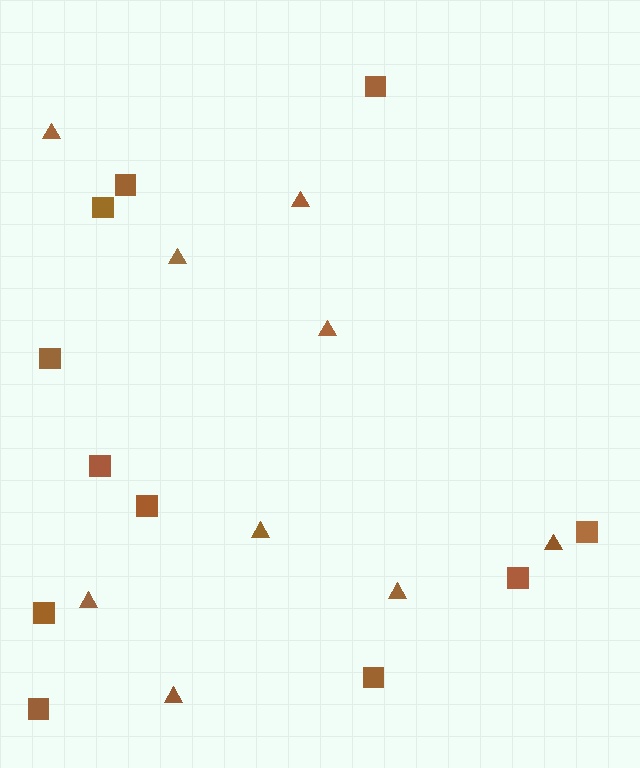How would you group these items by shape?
There are 2 groups: one group of triangles (9) and one group of squares (11).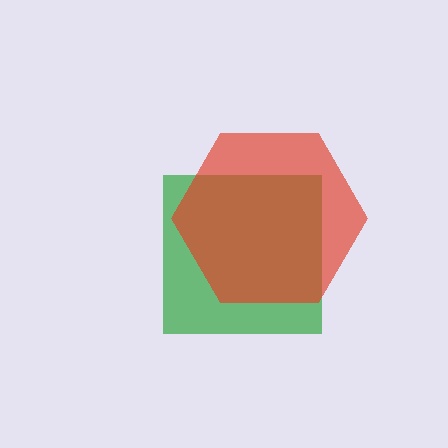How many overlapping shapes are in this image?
There are 2 overlapping shapes in the image.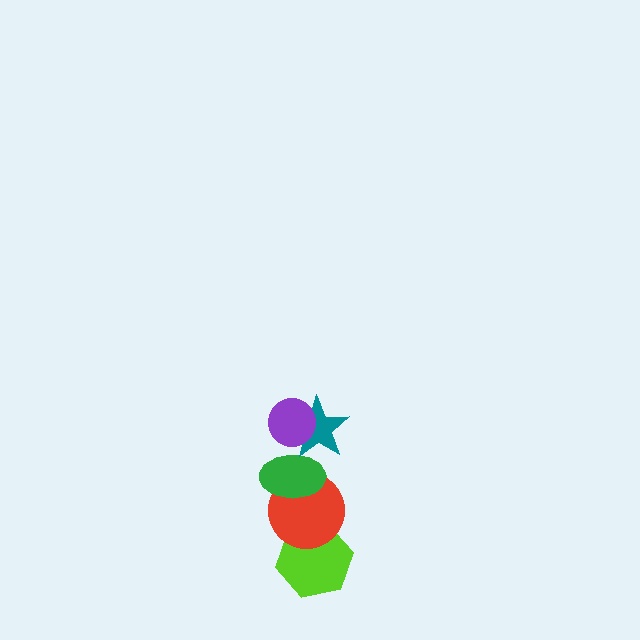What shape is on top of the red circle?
The green ellipse is on top of the red circle.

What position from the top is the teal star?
The teal star is 2nd from the top.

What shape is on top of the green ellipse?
The teal star is on top of the green ellipse.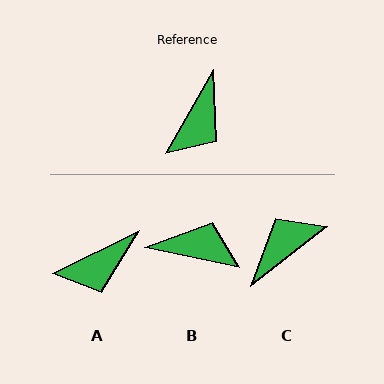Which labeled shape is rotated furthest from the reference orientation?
C, about 157 degrees away.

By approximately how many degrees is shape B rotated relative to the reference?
Approximately 108 degrees counter-clockwise.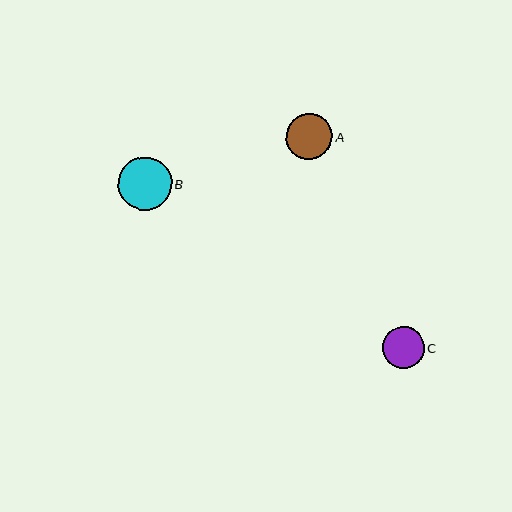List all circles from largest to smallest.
From largest to smallest: B, A, C.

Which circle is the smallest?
Circle C is the smallest with a size of approximately 41 pixels.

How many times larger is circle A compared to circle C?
Circle A is approximately 1.1 times the size of circle C.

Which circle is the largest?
Circle B is the largest with a size of approximately 54 pixels.